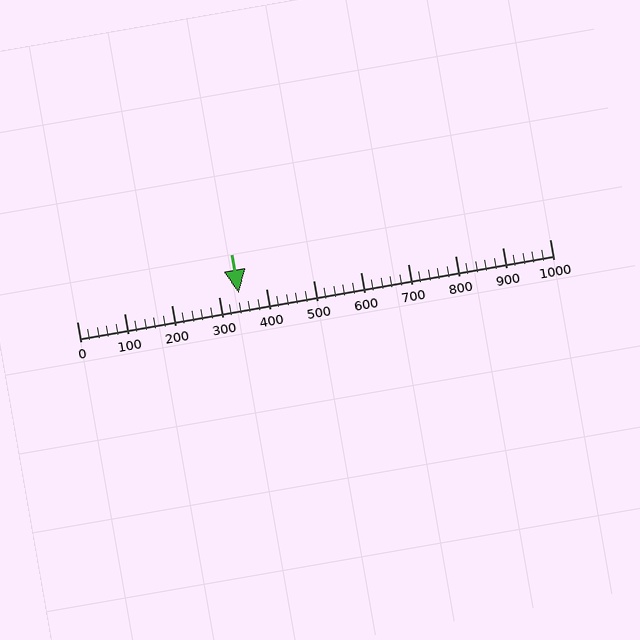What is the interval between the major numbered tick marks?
The major tick marks are spaced 100 units apart.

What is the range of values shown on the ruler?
The ruler shows values from 0 to 1000.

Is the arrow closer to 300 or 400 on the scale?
The arrow is closer to 300.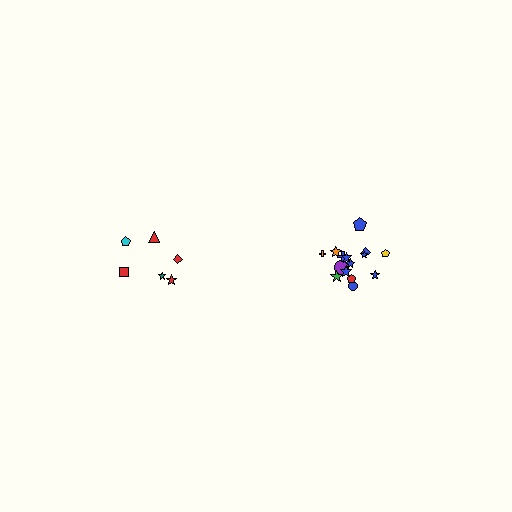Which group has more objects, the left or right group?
The right group.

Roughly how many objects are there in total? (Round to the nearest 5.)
Roughly 20 objects in total.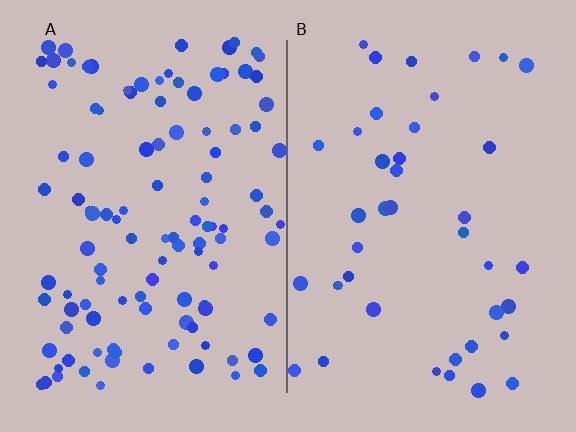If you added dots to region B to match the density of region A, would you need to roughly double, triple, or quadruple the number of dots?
Approximately triple.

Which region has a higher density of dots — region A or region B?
A (the left).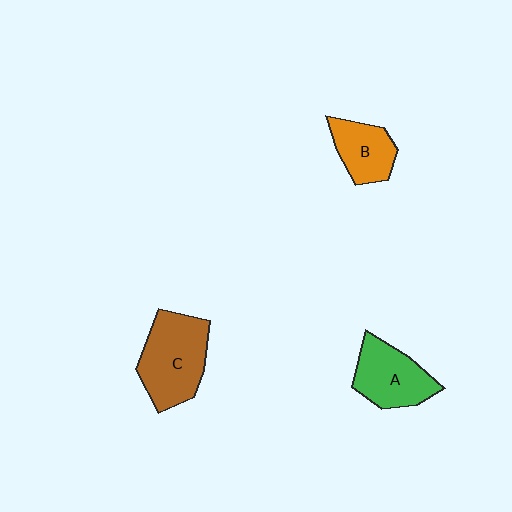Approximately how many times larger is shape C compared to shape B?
Approximately 1.7 times.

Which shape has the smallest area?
Shape B (orange).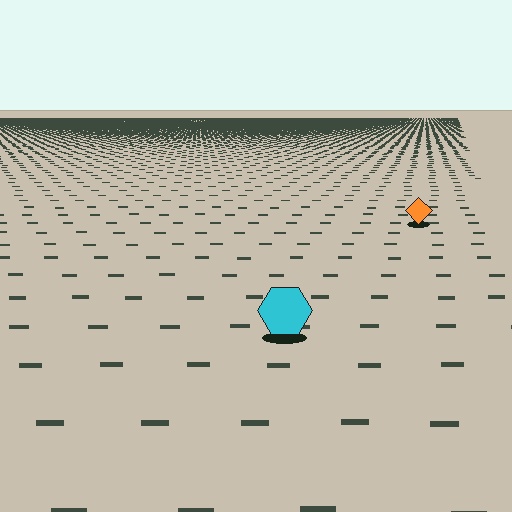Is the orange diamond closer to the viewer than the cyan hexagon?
No. The cyan hexagon is closer — you can tell from the texture gradient: the ground texture is coarser near it.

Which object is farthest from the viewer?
The orange diamond is farthest from the viewer. It appears smaller and the ground texture around it is denser.